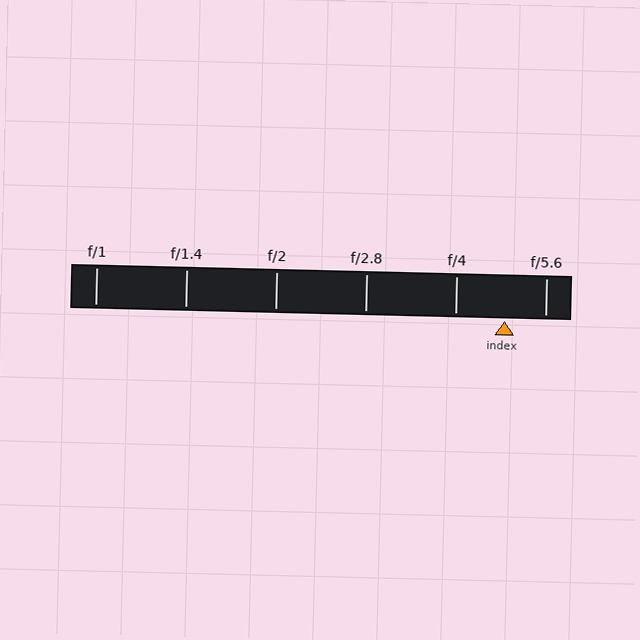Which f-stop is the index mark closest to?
The index mark is closest to f/5.6.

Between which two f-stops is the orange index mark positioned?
The index mark is between f/4 and f/5.6.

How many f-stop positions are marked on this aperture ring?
There are 6 f-stop positions marked.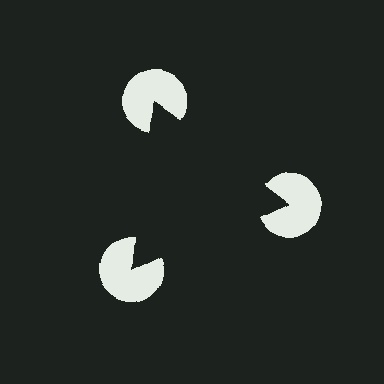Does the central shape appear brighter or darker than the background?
It typically appears slightly darker than the background, even though no actual brightness change is drawn.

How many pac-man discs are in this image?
There are 3 — one at each vertex of the illusory triangle.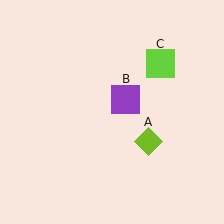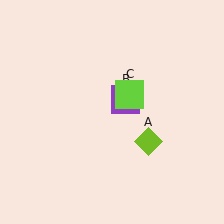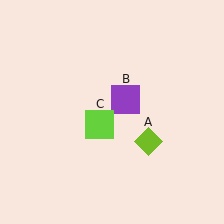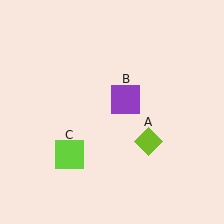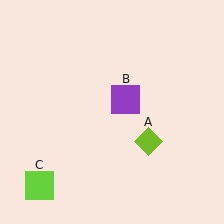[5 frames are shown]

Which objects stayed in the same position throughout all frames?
Lime diamond (object A) and purple square (object B) remained stationary.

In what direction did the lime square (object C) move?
The lime square (object C) moved down and to the left.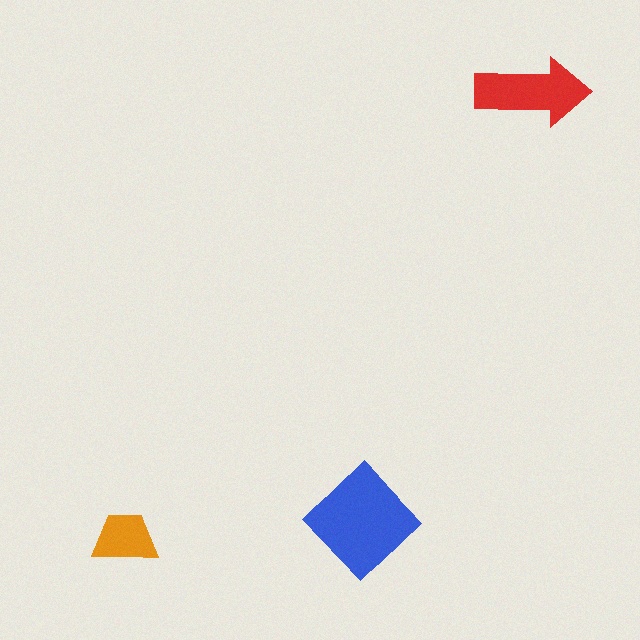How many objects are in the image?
There are 3 objects in the image.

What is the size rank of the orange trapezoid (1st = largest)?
3rd.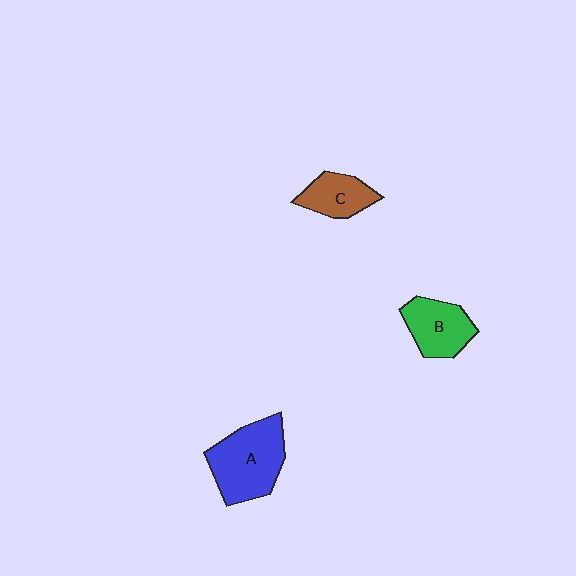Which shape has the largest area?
Shape A (blue).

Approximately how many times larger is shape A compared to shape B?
Approximately 1.5 times.